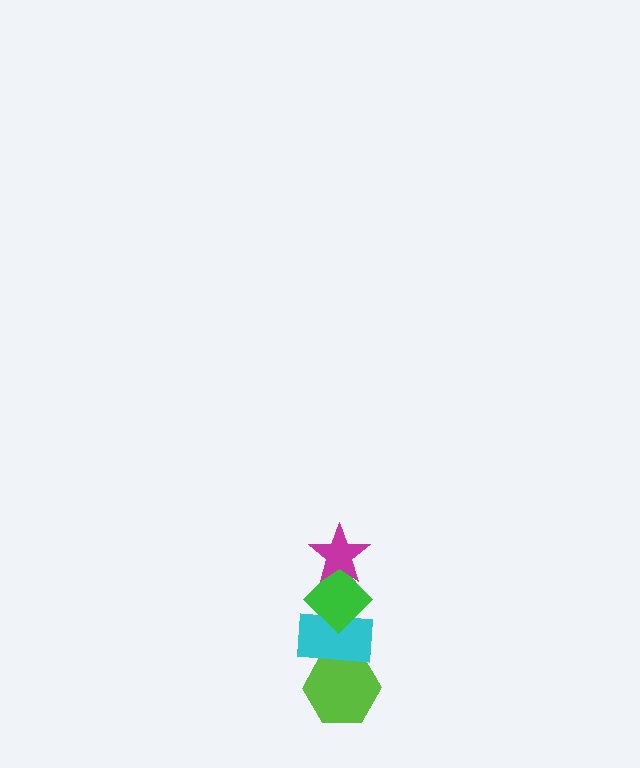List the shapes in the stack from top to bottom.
From top to bottom: the magenta star, the green diamond, the cyan rectangle, the lime hexagon.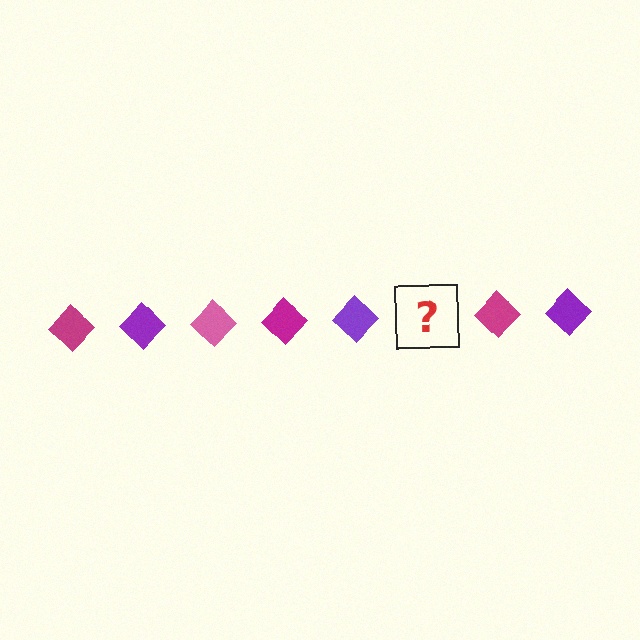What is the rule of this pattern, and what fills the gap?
The rule is that the pattern cycles through magenta, purple, pink diamonds. The gap should be filled with a pink diamond.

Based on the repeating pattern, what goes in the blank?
The blank should be a pink diamond.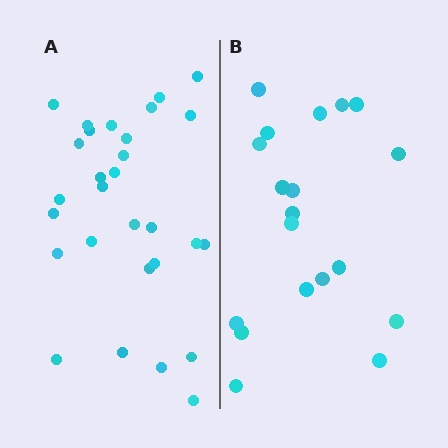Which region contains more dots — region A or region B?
Region A (the left region) has more dots.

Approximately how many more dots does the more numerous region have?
Region A has roughly 10 or so more dots than region B.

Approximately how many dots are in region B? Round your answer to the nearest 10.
About 20 dots. (The exact count is 19, which rounds to 20.)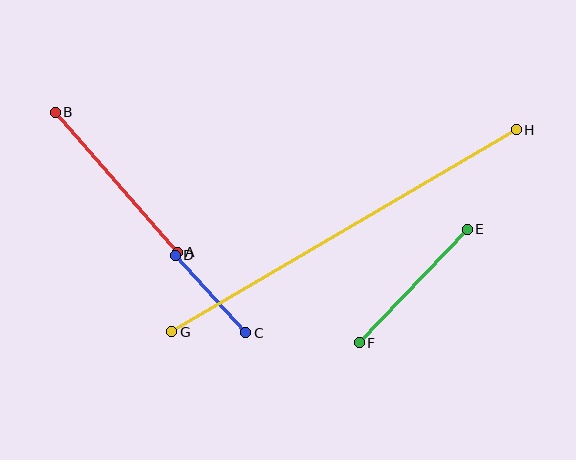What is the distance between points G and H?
The distance is approximately 399 pixels.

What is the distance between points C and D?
The distance is approximately 105 pixels.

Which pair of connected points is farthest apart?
Points G and H are farthest apart.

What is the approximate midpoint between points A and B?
The midpoint is at approximately (116, 182) pixels.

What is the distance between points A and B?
The distance is approximately 186 pixels.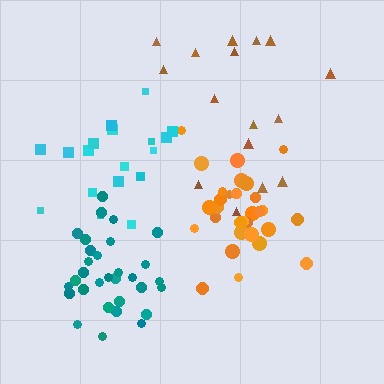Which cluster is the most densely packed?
Orange.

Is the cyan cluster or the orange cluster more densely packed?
Orange.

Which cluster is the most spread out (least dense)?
Brown.